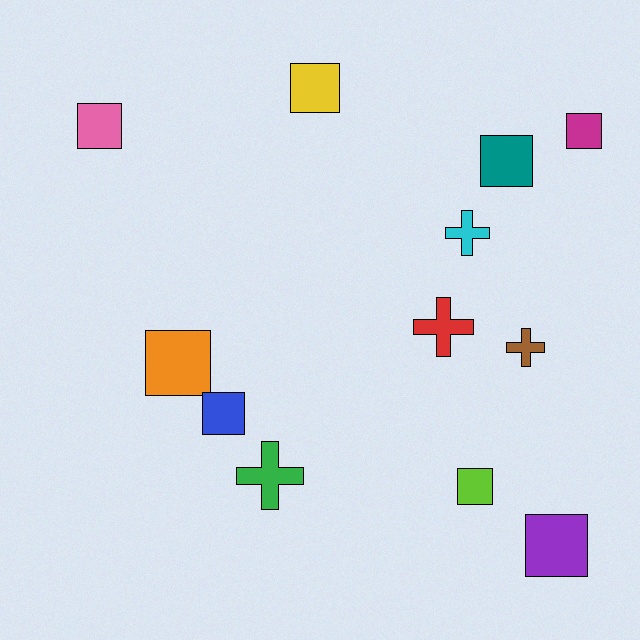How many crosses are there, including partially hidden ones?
There are 4 crosses.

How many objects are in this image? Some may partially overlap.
There are 12 objects.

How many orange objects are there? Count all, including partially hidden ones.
There is 1 orange object.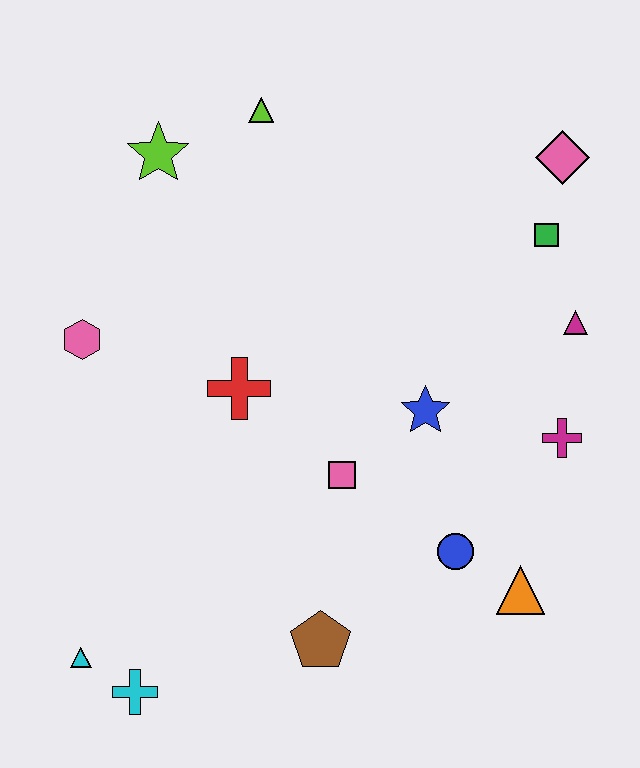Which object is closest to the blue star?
The pink square is closest to the blue star.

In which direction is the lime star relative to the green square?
The lime star is to the left of the green square.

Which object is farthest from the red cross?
The pink diamond is farthest from the red cross.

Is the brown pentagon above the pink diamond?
No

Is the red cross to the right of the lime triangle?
No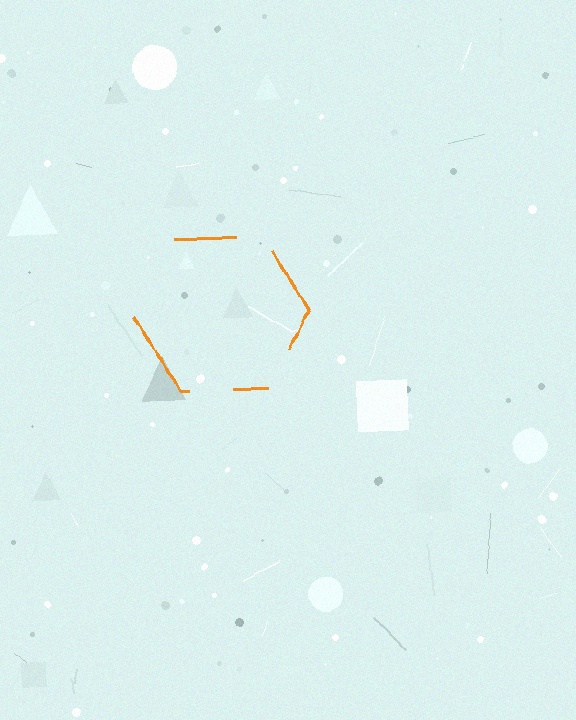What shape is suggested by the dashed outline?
The dashed outline suggests a hexagon.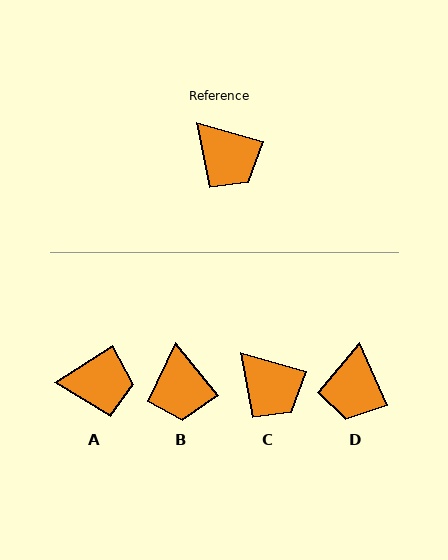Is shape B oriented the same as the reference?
No, it is off by about 35 degrees.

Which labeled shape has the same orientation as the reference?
C.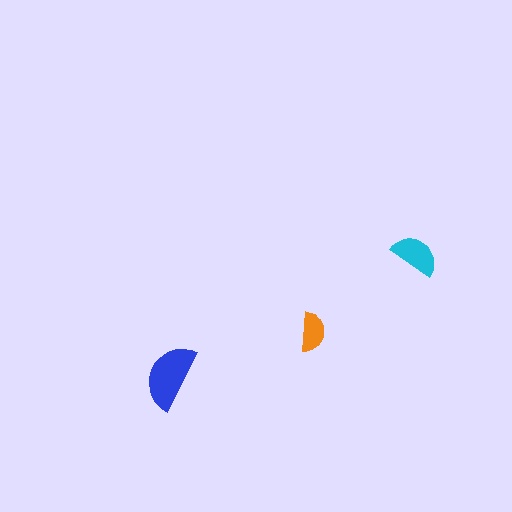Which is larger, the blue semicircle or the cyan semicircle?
The blue one.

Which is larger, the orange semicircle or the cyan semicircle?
The cyan one.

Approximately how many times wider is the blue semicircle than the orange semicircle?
About 1.5 times wider.